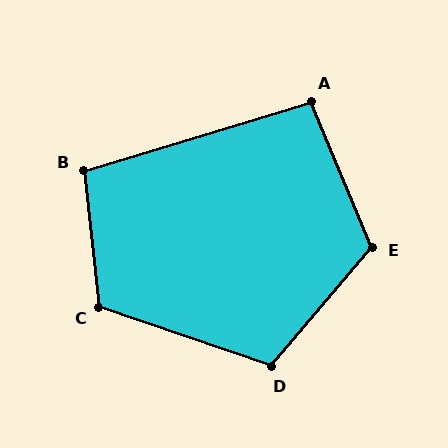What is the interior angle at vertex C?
Approximately 115 degrees (obtuse).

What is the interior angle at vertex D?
Approximately 111 degrees (obtuse).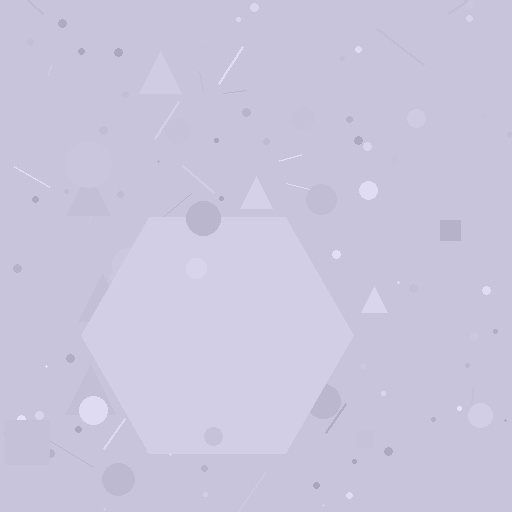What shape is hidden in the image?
A hexagon is hidden in the image.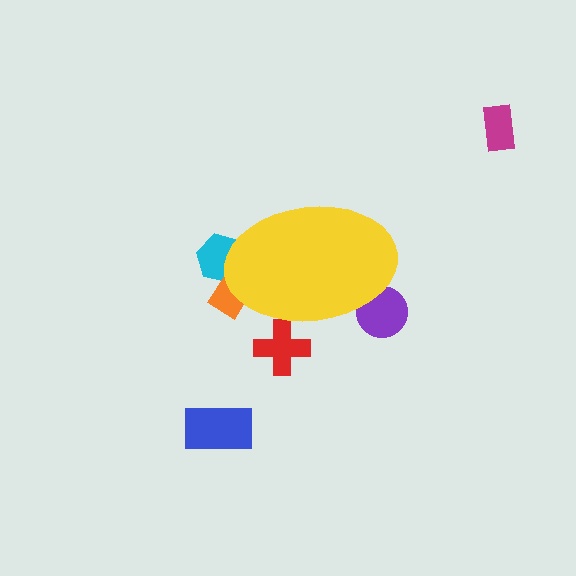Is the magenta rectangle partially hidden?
No, the magenta rectangle is fully visible.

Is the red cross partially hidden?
Yes, the red cross is partially hidden behind the yellow ellipse.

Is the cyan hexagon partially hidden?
Yes, the cyan hexagon is partially hidden behind the yellow ellipse.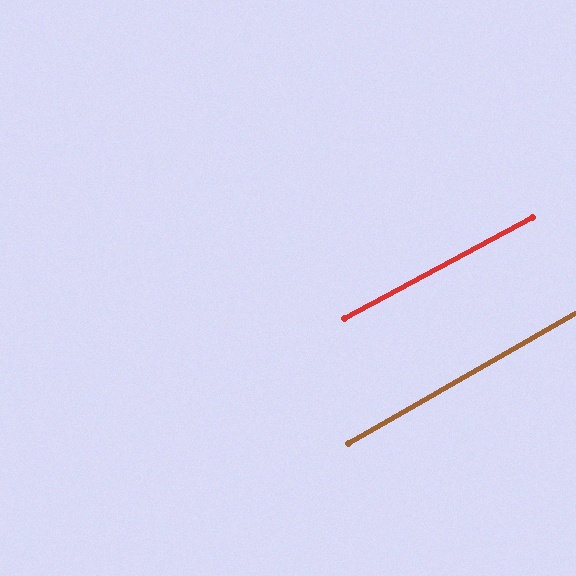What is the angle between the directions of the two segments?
Approximately 1 degree.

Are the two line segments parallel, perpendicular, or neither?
Parallel — their directions differ by only 1.4°.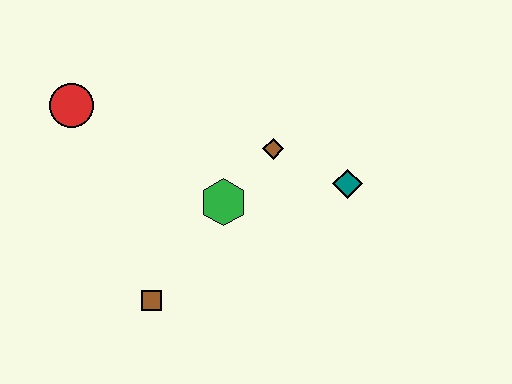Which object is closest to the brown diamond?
The green hexagon is closest to the brown diamond.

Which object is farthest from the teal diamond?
The red circle is farthest from the teal diamond.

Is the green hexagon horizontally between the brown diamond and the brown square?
Yes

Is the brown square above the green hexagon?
No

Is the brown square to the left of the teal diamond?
Yes